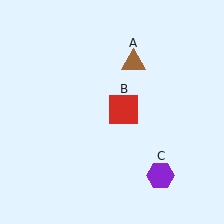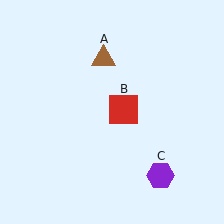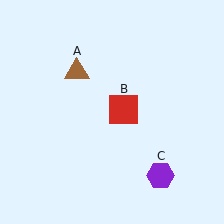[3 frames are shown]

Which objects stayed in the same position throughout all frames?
Red square (object B) and purple hexagon (object C) remained stationary.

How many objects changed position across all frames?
1 object changed position: brown triangle (object A).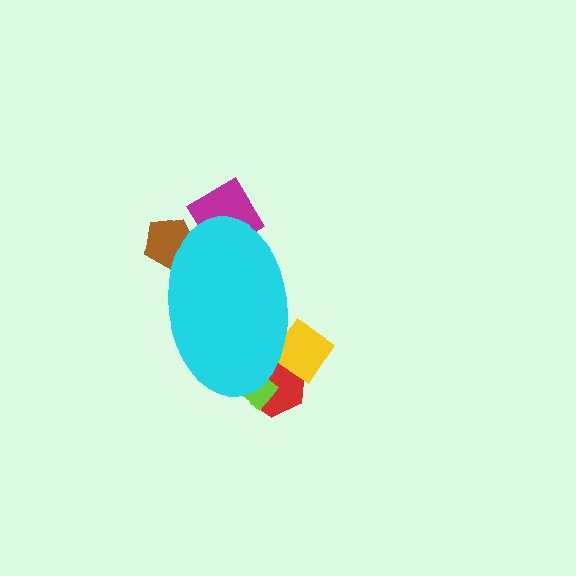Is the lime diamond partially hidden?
Yes, the lime diamond is partially hidden behind the cyan ellipse.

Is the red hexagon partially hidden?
Yes, the red hexagon is partially hidden behind the cyan ellipse.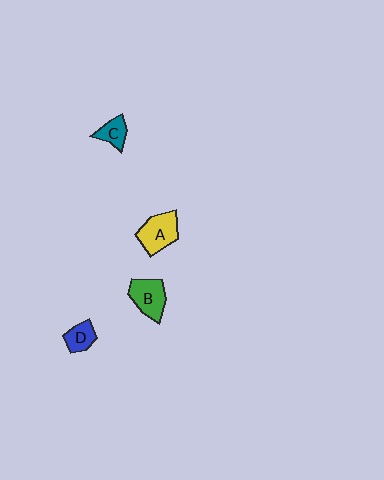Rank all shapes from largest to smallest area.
From largest to smallest: A (yellow), B (green), D (blue), C (teal).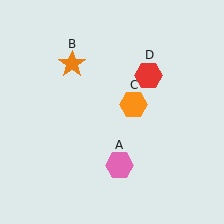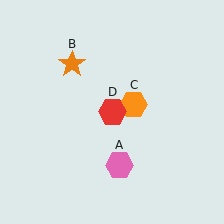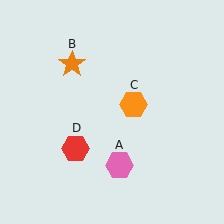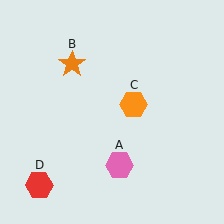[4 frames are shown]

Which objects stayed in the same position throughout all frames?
Pink hexagon (object A) and orange star (object B) and orange hexagon (object C) remained stationary.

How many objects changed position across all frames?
1 object changed position: red hexagon (object D).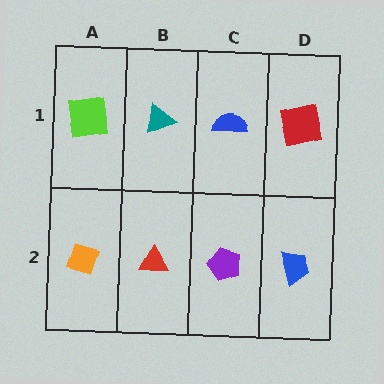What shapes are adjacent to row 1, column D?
A blue trapezoid (row 2, column D), a blue semicircle (row 1, column C).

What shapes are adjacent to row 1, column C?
A purple pentagon (row 2, column C), a teal triangle (row 1, column B), a red square (row 1, column D).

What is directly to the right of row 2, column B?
A purple pentagon.